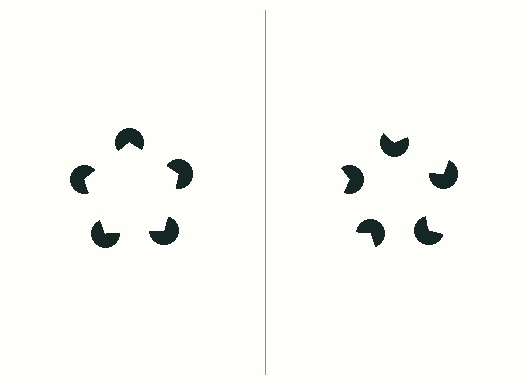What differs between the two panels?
The pac-man discs are positioned identically on both sides; only the wedge orientations differ. On the left they align to a pentagon; on the right they are misaligned.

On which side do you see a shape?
An illusory pentagon appears on the left side. On the right side the wedge cuts are rotated, so no coherent shape forms.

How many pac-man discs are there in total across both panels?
10 — 5 on each side.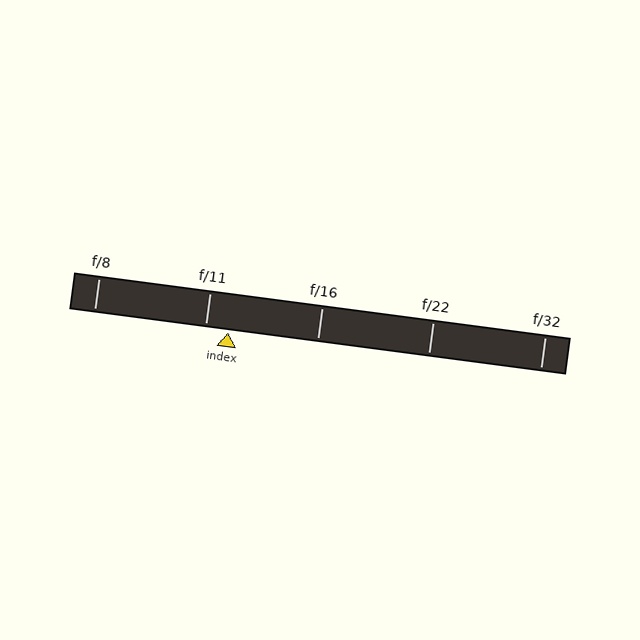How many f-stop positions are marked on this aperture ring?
There are 5 f-stop positions marked.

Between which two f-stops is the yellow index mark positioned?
The index mark is between f/11 and f/16.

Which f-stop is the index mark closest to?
The index mark is closest to f/11.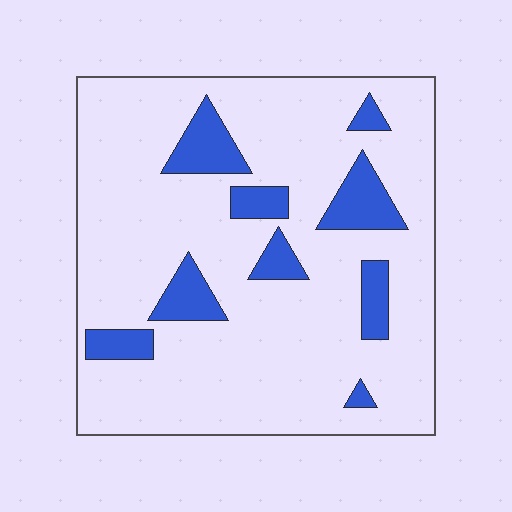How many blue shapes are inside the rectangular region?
9.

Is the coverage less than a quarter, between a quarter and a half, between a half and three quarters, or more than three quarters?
Less than a quarter.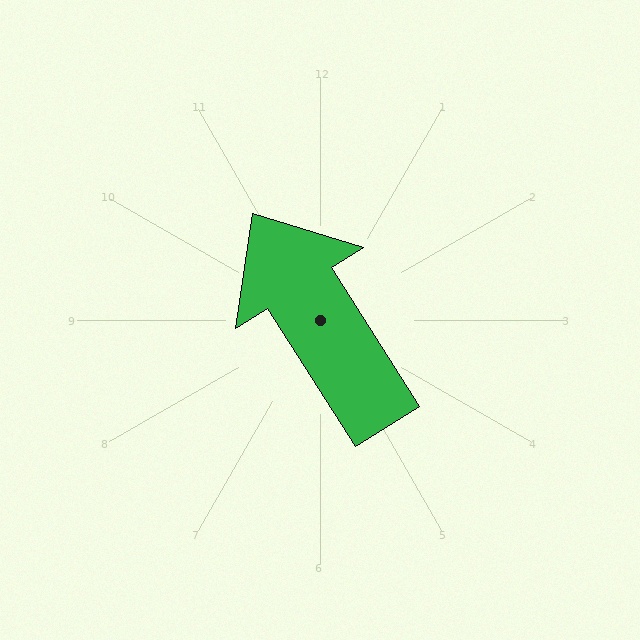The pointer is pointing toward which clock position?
Roughly 11 o'clock.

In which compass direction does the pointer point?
Northwest.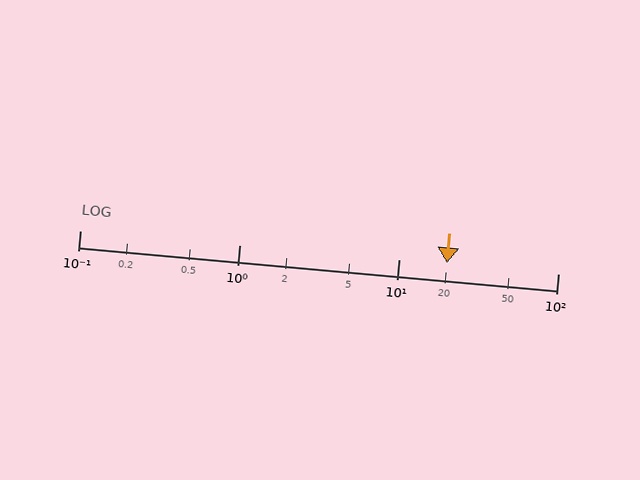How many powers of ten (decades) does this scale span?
The scale spans 3 decades, from 0.1 to 100.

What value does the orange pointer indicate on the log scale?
The pointer indicates approximately 20.